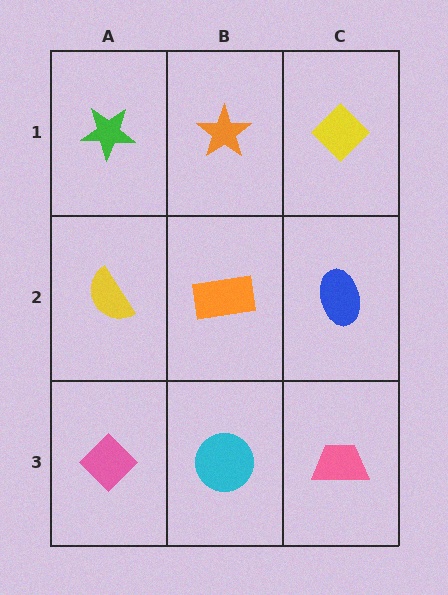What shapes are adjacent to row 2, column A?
A green star (row 1, column A), a pink diamond (row 3, column A), an orange rectangle (row 2, column B).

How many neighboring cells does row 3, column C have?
2.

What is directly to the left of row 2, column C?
An orange rectangle.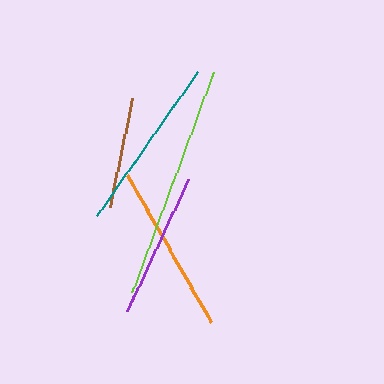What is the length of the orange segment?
The orange segment is approximately 167 pixels long.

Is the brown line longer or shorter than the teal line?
The teal line is longer than the brown line.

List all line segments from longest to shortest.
From longest to shortest: lime, teal, orange, purple, brown.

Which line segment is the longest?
The lime line is the longest at approximately 236 pixels.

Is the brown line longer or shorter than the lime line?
The lime line is longer than the brown line.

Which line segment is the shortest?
The brown line is the shortest at approximately 110 pixels.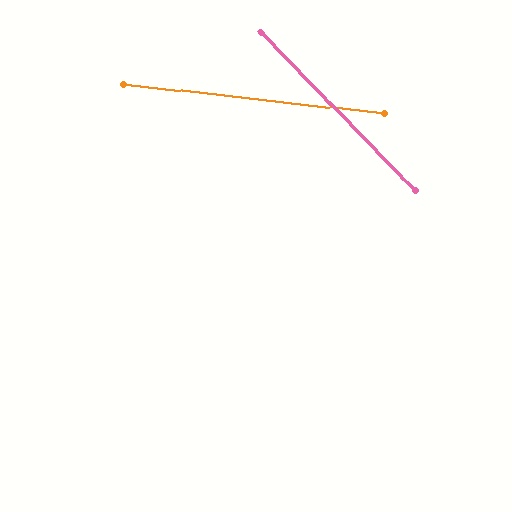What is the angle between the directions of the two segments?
Approximately 39 degrees.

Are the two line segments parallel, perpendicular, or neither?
Neither parallel nor perpendicular — they differ by about 39°.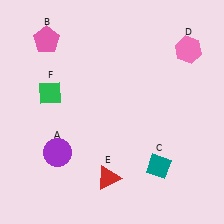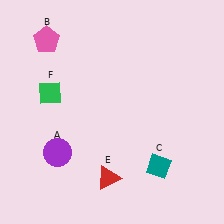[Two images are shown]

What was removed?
The pink hexagon (D) was removed in Image 2.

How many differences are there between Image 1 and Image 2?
There is 1 difference between the two images.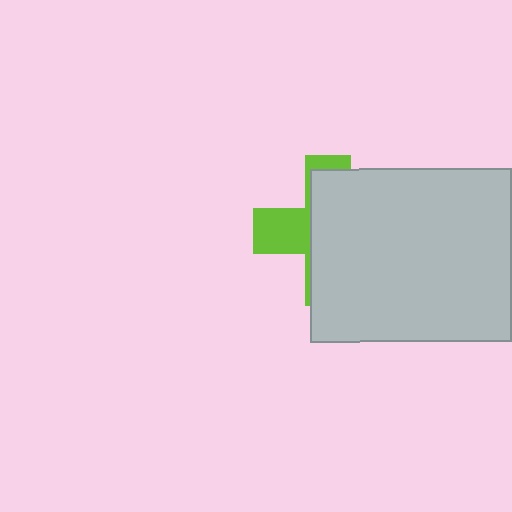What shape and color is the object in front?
The object in front is a light gray rectangle.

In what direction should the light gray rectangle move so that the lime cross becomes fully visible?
The light gray rectangle should move right. That is the shortest direction to clear the overlap and leave the lime cross fully visible.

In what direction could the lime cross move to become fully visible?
The lime cross could move left. That would shift it out from behind the light gray rectangle entirely.